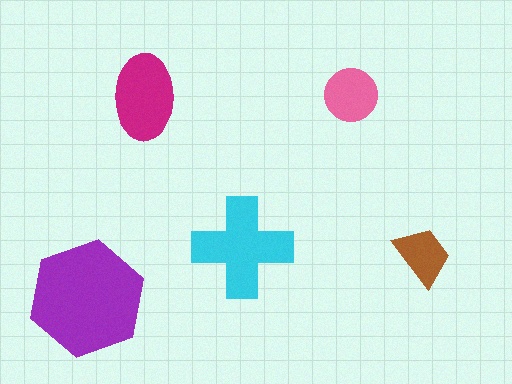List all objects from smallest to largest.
The brown trapezoid, the pink circle, the magenta ellipse, the cyan cross, the purple hexagon.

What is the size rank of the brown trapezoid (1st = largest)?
5th.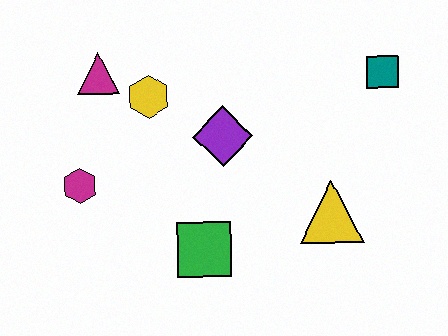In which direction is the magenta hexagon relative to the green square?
The magenta hexagon is to the left of the green square.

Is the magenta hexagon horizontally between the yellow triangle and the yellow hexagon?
No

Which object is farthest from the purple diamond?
The teal square is farthest from the purple diamond.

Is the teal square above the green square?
Yes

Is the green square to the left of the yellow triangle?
Yes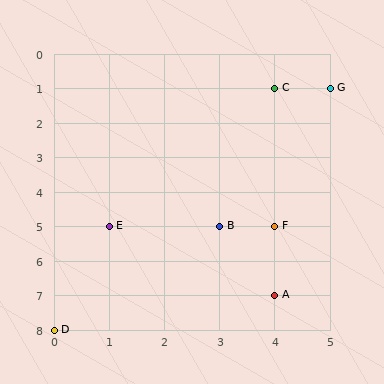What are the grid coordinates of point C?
Point C is at grid coordinates (4, 1).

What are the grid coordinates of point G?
Point G is at grid coordinates (5, 1).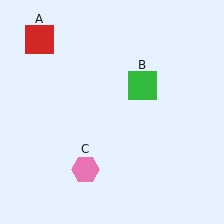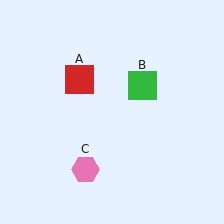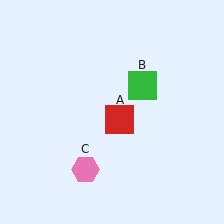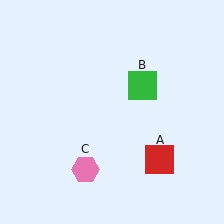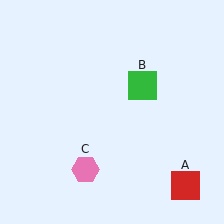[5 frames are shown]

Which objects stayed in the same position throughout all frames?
Green square (object B) and pink hexagon (object C) remained stationary.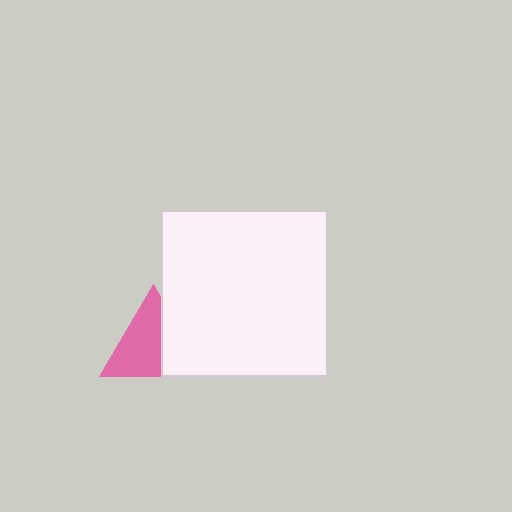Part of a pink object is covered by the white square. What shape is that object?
It is a triangle.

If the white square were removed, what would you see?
You would see the complete pink triangle.